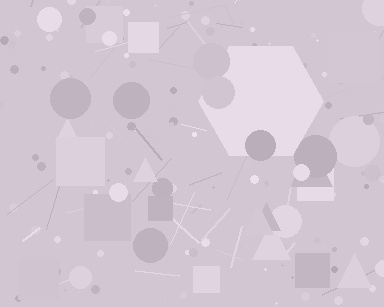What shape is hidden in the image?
A hexagon is hidden in the image.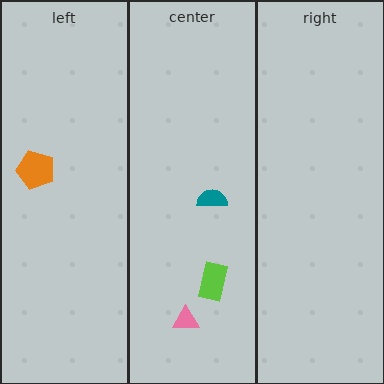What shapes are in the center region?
The teal semicircle, the lime rectangle, the pink triangle.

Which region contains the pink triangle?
The center region.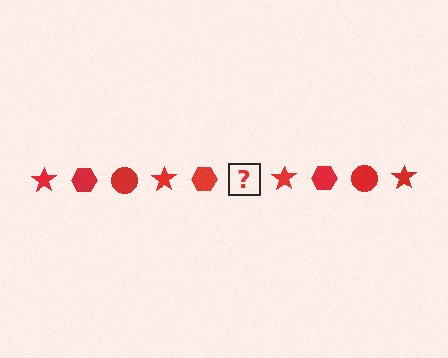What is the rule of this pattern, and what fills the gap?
The rule is that the pattern cycles through star, hexagon, circle shapes in red. The gap should be filled with a red circle.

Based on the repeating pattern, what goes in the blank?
The blank should be a red circle.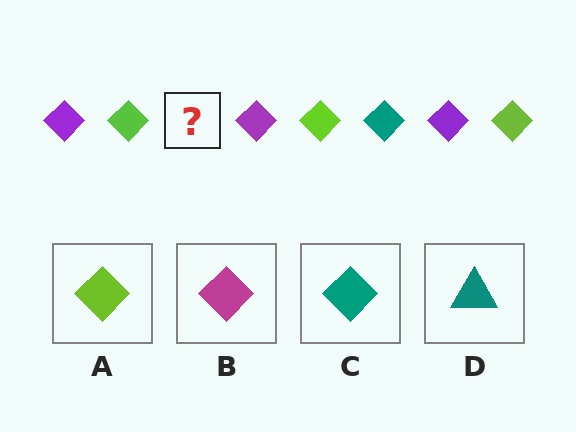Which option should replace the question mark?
Option C.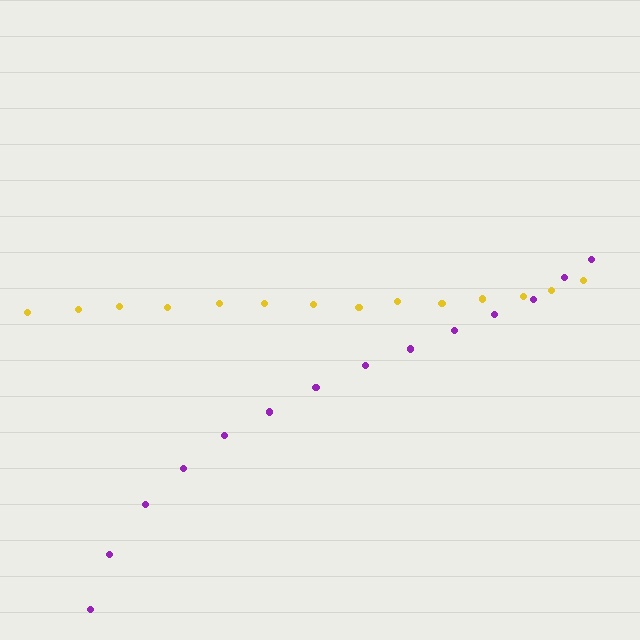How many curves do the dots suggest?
There are 2 distinct paths.